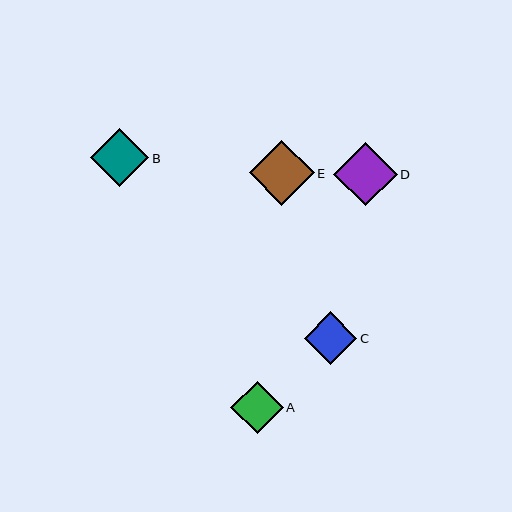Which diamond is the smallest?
Diamond A is the smallest with a size of approximately 52 pixels.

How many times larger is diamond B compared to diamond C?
Diamond B is approximately 1.1 times the size of diamond C.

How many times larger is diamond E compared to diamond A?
Diamond E is approximately 1.2 times the size of diamond A.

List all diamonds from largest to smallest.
From largest to smallest: E, D, B, C, A.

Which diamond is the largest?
Diamond E is the largest with a size of approximately 65 pixels.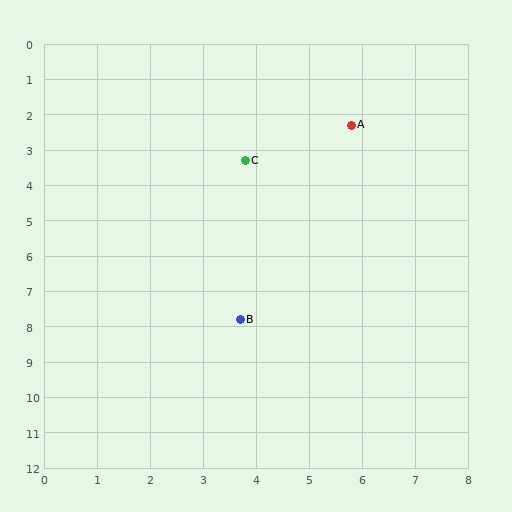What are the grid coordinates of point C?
Point C is at approximately (3.8, 3.3).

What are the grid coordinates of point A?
Point A is at approximately (5.8, 2.3).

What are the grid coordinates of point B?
Point B is at approximately (3.7, 7.8).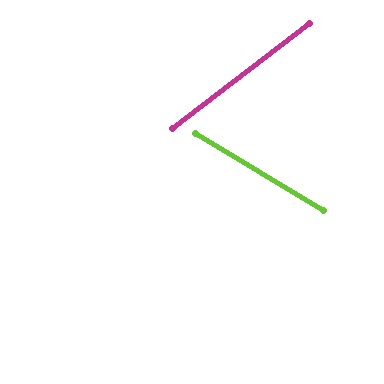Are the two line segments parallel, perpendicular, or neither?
Neither parallel nor perpendicular — they differ by about 68°.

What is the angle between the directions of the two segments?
Approximately 68 degrees.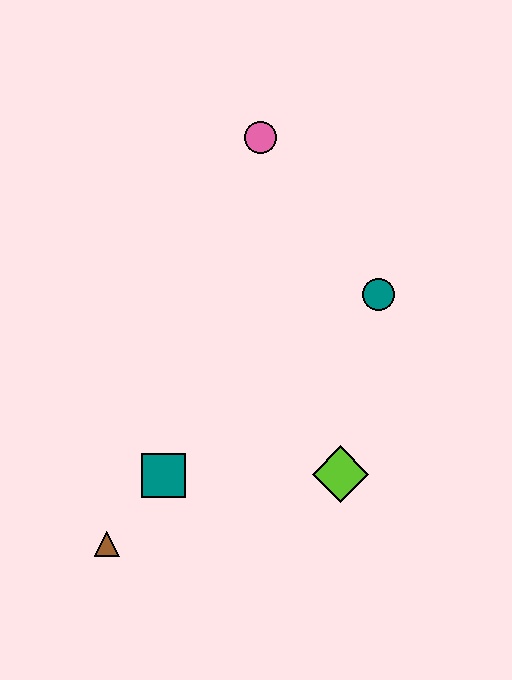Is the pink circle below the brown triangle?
No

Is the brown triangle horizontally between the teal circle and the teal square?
No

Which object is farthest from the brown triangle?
The pink circle is farthest from the brown triangle.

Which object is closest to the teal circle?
The lime diamond is closest to the teal circle.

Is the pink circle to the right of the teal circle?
No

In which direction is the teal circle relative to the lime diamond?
The teal circle is above the lime diamond.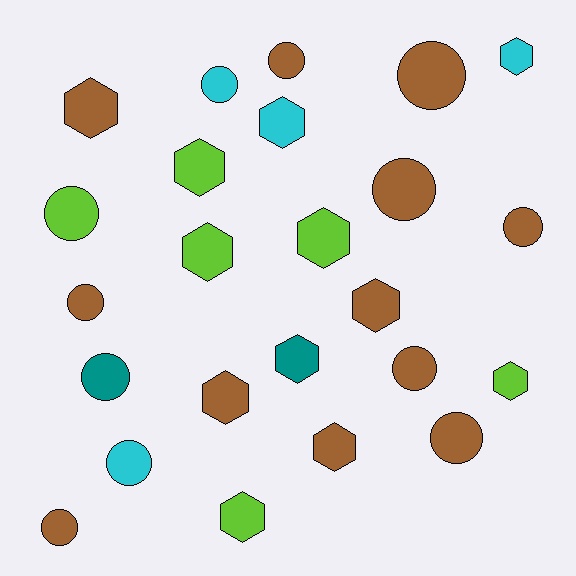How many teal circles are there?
There is 1 teal circle.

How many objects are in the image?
There are 24 objects.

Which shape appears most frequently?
Circle, with 12 objects.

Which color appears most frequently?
Brown, with 12 objects.